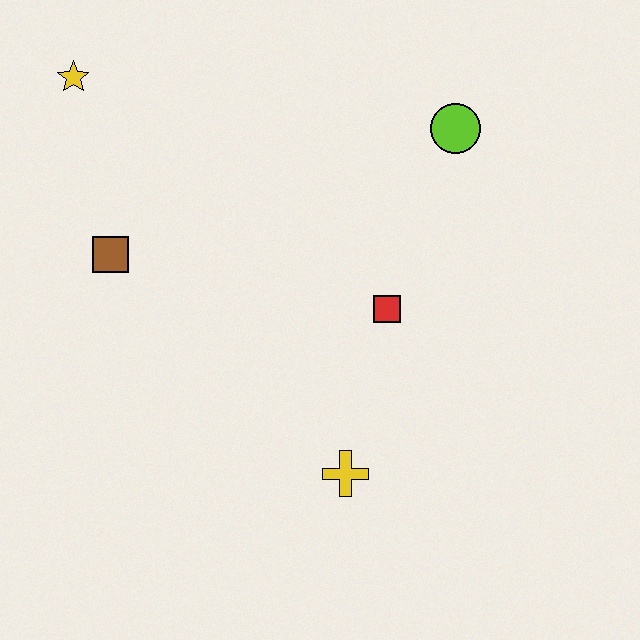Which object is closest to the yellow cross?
The red square is closest to the yellow cross.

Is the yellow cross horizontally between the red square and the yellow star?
Yes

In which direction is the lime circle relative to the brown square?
The lime circle is to the right of the brown square.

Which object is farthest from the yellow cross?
The yellow star is farthest from the yellow cross.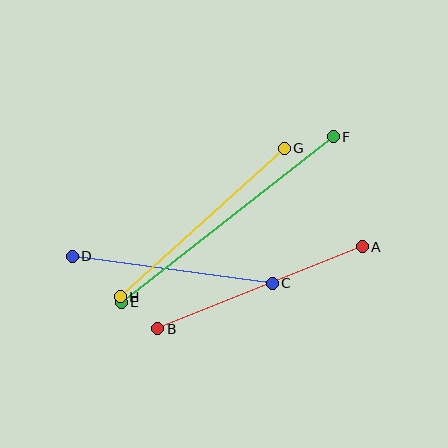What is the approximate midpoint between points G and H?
The midpoint is at approximately (202, 223) pixels.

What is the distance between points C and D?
The distance is approximately 202 pixels.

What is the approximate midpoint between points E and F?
The midpoint is at approximately (227, 219) pixels.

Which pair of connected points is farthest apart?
Points E and F are farthest apart.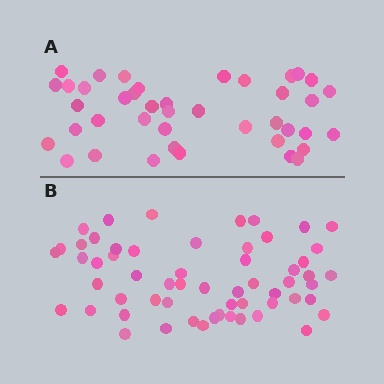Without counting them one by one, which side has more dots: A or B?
Region B (the bottom region) has more dots.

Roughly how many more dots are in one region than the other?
Region B has approximately 15 more dots than region A.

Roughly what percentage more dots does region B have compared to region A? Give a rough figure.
About 40% more.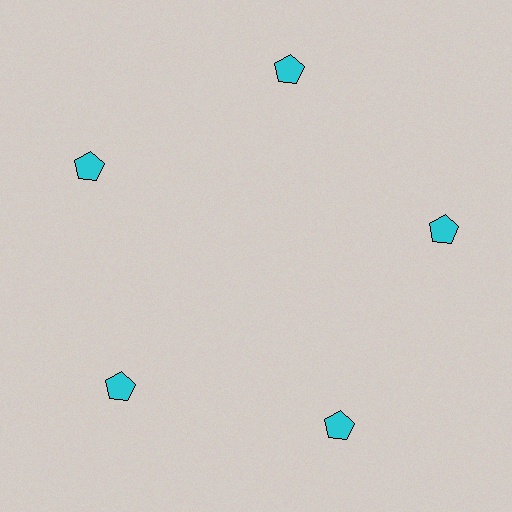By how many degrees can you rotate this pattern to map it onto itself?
The pattern maps onto itself every 72 degrees of rotation.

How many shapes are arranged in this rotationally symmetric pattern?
There are 5 shapes, arranged in 5 groups of 1.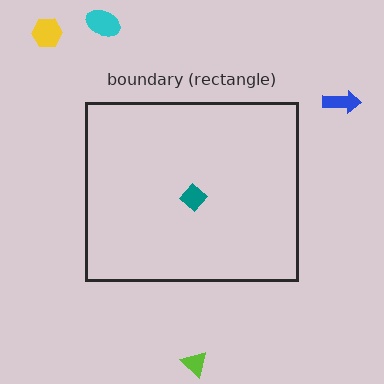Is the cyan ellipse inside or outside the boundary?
Outside.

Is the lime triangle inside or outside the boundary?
Outside.